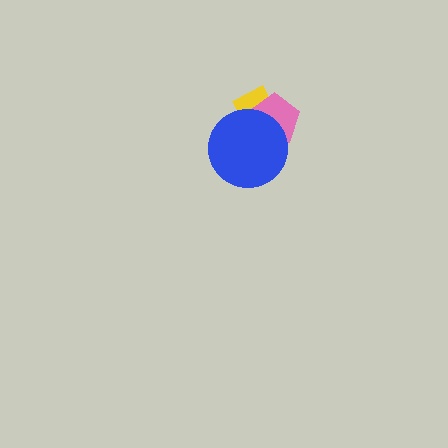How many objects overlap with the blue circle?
2 objects overlap with the blue circle.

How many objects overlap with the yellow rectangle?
2 objects overlap with the yellow rectangle.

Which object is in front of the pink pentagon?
The blue circle is in front of the pink pentagon.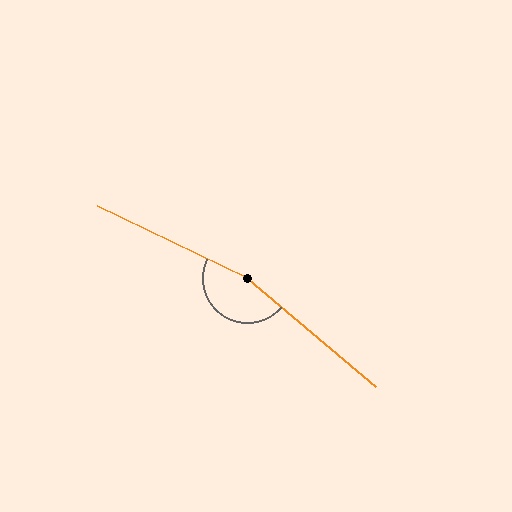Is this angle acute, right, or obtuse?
It is obtuse.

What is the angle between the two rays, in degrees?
Approximately 165 degrees.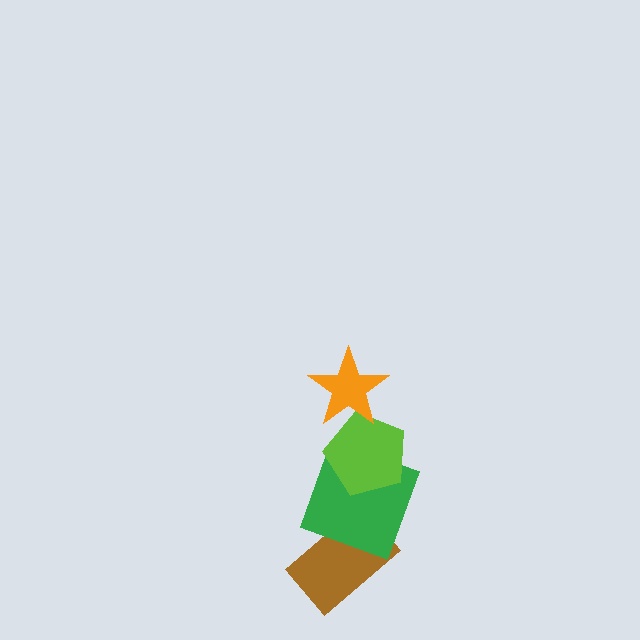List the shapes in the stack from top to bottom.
From top to bottom: the orange star, the lime pentagon, the green square, the brown rectangle.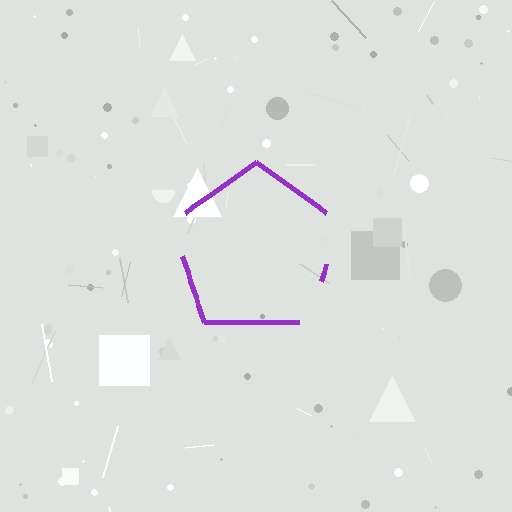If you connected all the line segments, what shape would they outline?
They would outline a pentagon.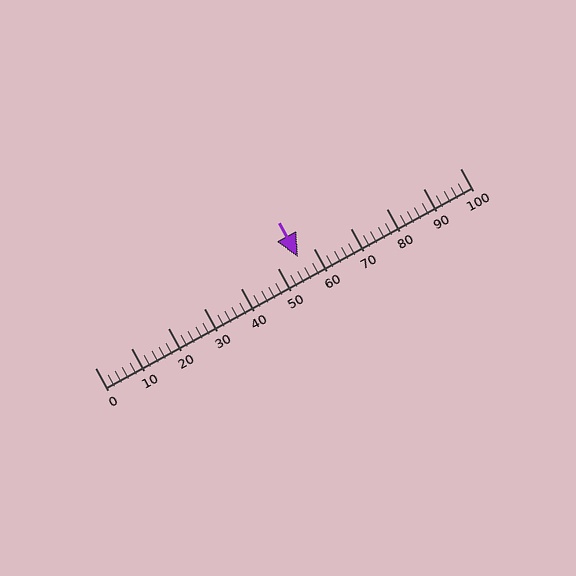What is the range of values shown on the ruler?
The ruler shows values from 0 to 100.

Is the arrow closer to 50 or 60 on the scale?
The arrow is closer to 60.